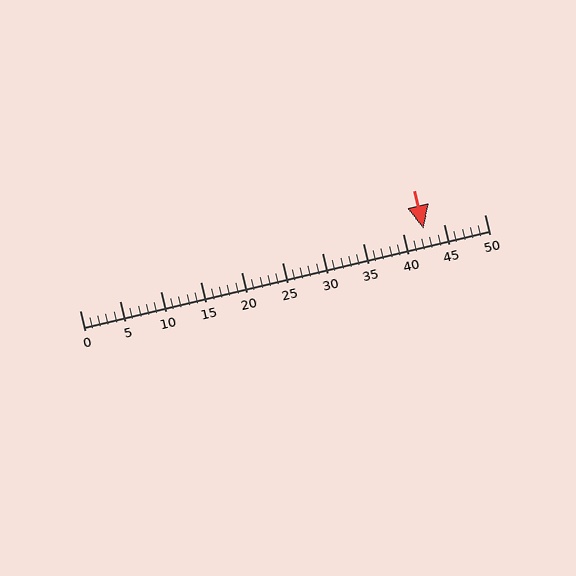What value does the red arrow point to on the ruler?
The red arrow points to approximately 42.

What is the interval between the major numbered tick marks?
The major tick marks are spaced 5 units apart.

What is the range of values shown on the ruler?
The ruler shows values from 0 to 50.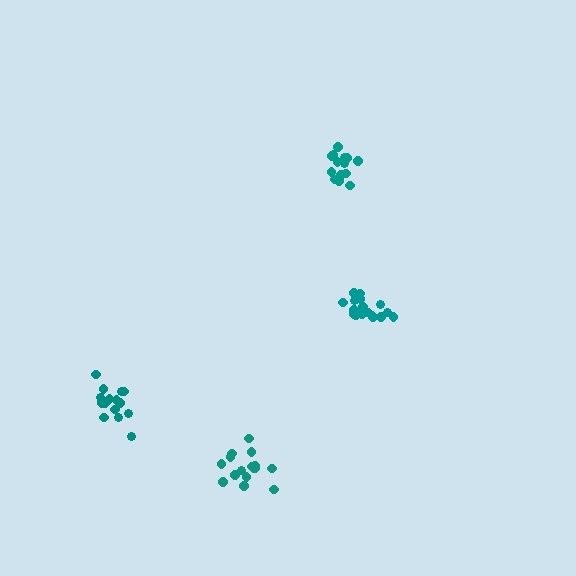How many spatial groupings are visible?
There are 4 spatial groupings.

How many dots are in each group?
Group 1: 18 dots, Group 2: 15 dots, Group 3: 16 dots, Group 4: 15 dots (64 total).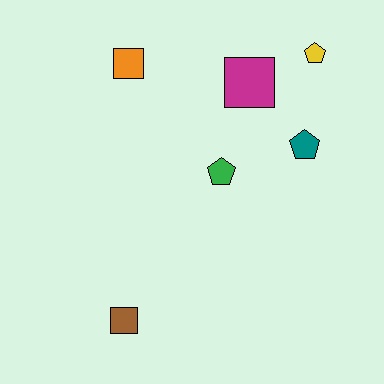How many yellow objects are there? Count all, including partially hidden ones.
There is 1 yellow object.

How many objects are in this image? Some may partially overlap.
There are 6 objects.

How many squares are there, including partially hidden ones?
There are 3 squares.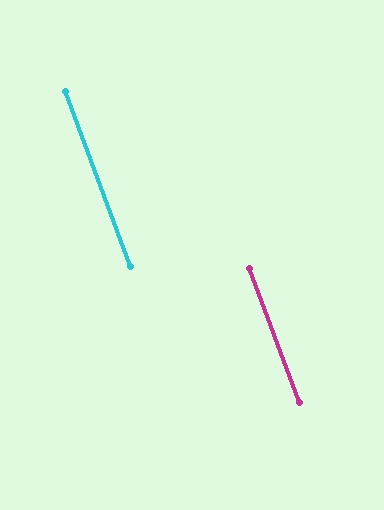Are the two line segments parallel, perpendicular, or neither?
Parallel — their directions differ by only 0.4°.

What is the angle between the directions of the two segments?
Approximately 0 degrees.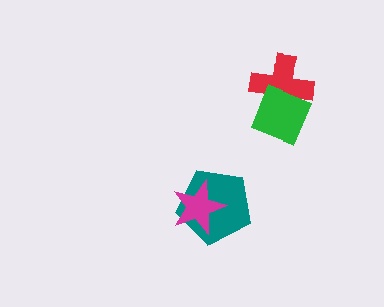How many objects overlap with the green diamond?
1 object overlaps with the green diamond.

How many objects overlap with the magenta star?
1 object overlaps with the magenta star.